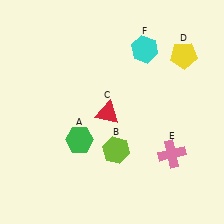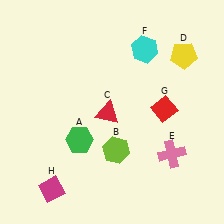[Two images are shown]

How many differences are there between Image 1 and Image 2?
There are 2 differences between the two images.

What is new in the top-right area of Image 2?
A red diamond (G) was added in the top-right area of Image 2.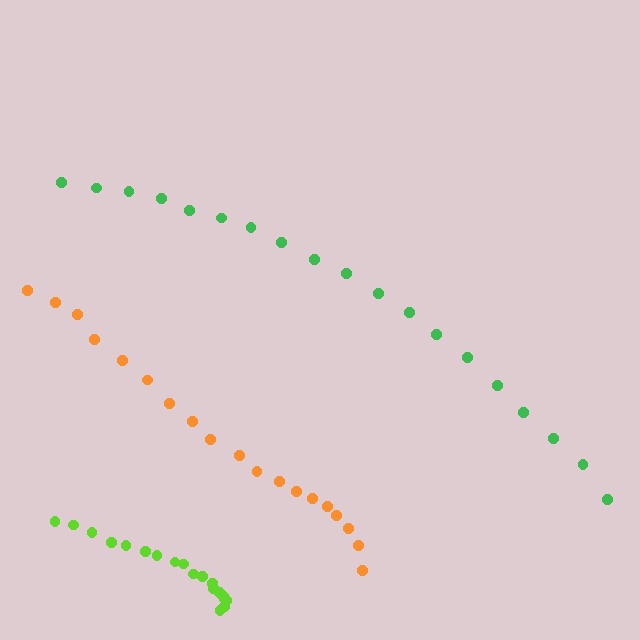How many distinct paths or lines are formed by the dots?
There are 3 distinct paths.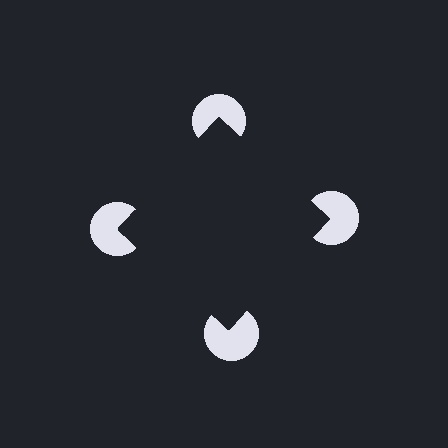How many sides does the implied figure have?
4 sides.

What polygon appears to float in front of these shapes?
An illusory square — its edges are inferred from the aligned wedge cuts in the pac-man discs, not physically drawn.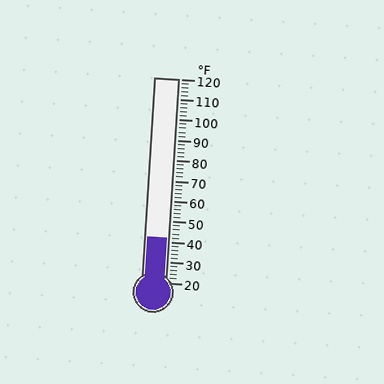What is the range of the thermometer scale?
The thermometer scale ranges from 20°F to 120°F.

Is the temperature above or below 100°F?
The temperature is below 100°F.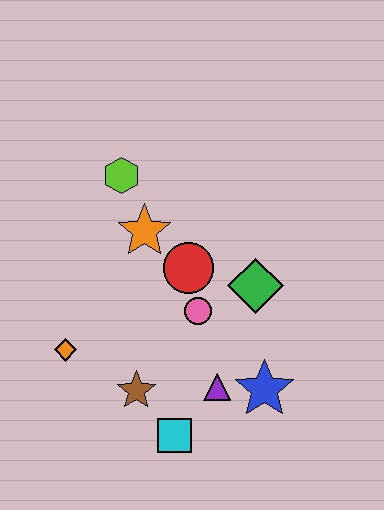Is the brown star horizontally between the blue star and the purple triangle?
No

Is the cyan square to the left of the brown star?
No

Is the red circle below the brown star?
No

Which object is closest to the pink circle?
The red circle is closest to the pink circle.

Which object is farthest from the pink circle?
The lime hexagon is farthest from the pink circle.